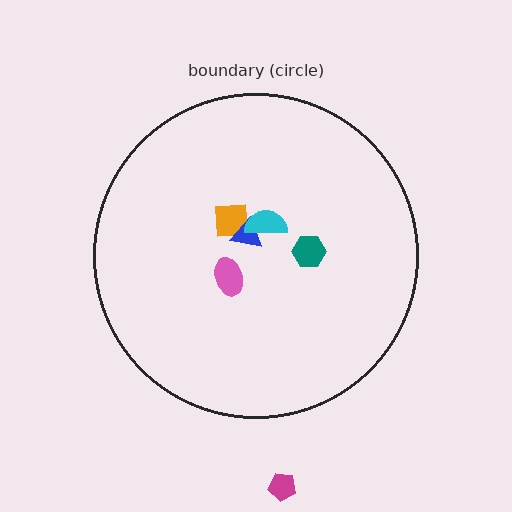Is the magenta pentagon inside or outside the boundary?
Outside.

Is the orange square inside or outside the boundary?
Inside.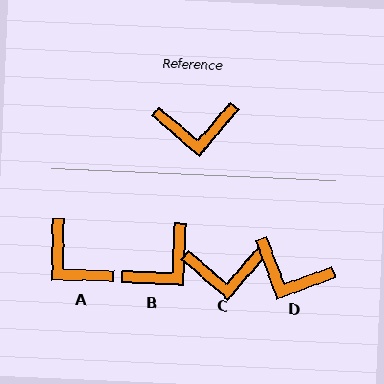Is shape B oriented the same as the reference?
No, it is off by about 38 degrees.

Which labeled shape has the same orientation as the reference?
C.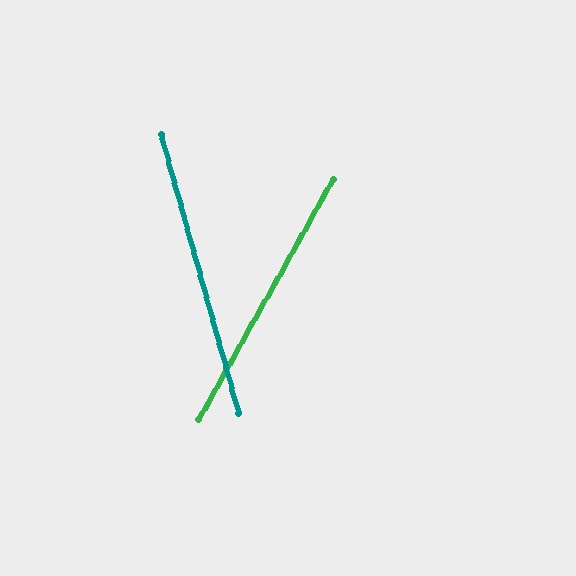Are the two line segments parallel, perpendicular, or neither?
Neither parallel nor perpendicular — they differ by about 45°.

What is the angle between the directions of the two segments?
Approximately 45 degrees.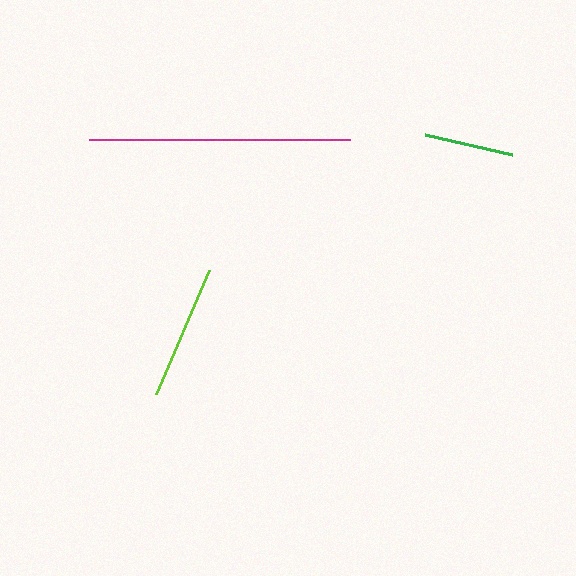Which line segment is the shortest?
The green line is the shortest at approximately 90 pixels.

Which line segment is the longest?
The magenta line is the longest at approximately 260 pixels.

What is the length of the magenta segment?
The magenta segment is approximately 260 pixels long.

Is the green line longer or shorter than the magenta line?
The magenta line is longer than the green line.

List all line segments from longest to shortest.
From longest to shortest: magenta, lime, green.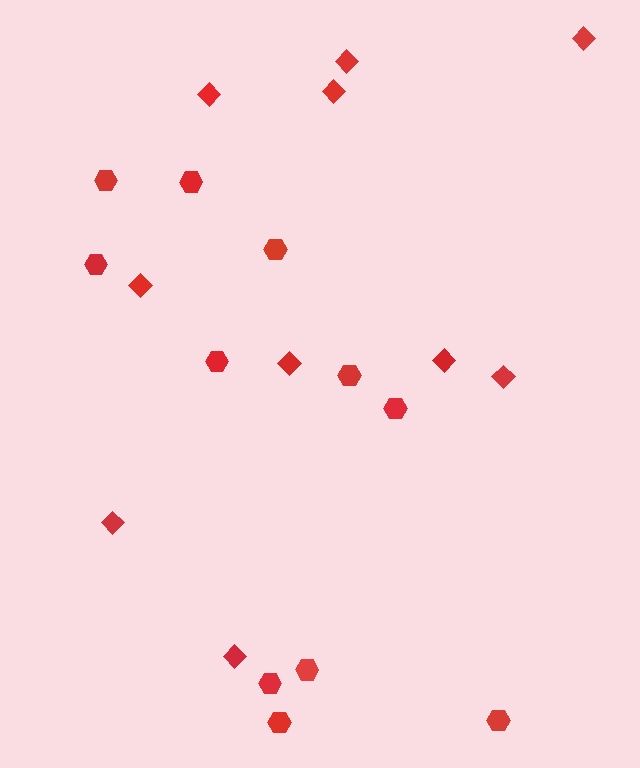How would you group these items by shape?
There are 2 groups: one group of diamonds (10) and one group of hexagons (11).